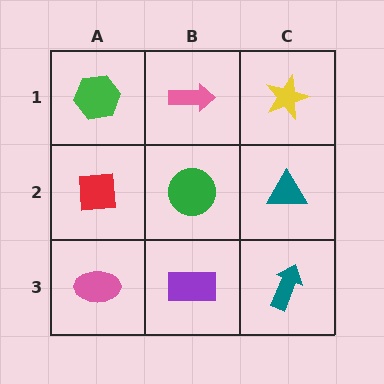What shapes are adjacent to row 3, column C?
A teal triangle (row 2, column C), a purple rectangle (row 3, column B).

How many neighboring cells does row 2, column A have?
3.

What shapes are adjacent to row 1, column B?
A green circle (row 2, column B), a green hexagon (row 1, column A), a yellow star (row 1, column C).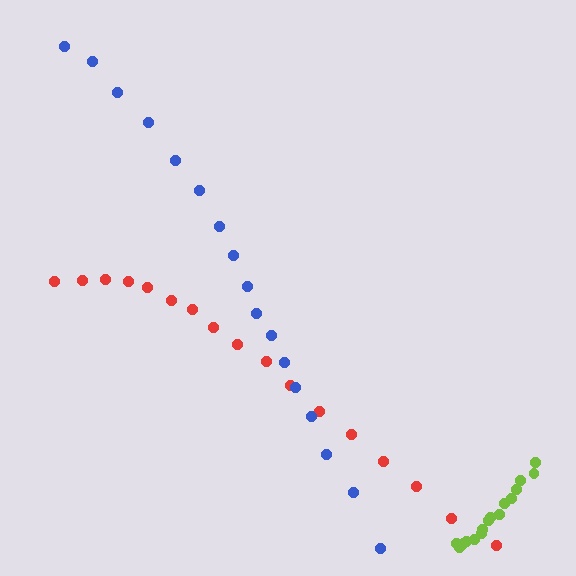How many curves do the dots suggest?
There are 3 distinct paths.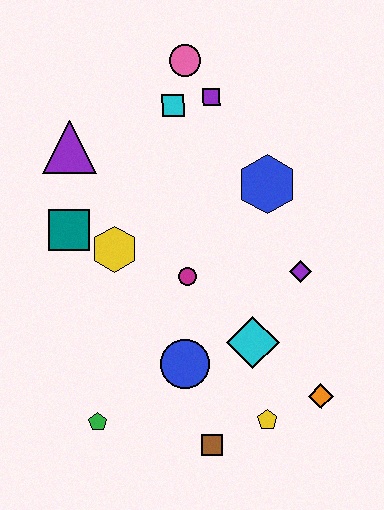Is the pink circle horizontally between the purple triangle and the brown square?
Yes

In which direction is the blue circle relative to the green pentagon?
The blue circle is to the right of the green pentagon.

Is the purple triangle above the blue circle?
Yes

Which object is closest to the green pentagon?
The blue circle is closest to the green pentagon.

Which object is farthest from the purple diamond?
The purple triangle is farthest from the purple diamond.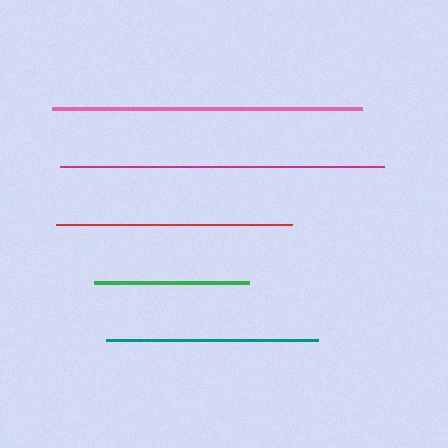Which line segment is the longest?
The magenta line is the longest at approximately 324 pixels.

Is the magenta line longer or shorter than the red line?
The magenta line is longer than the red line.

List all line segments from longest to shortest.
From longest to shortest: magenta, pink, red, teal, green.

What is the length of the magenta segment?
The magenta segment is approximately 324 pixels long.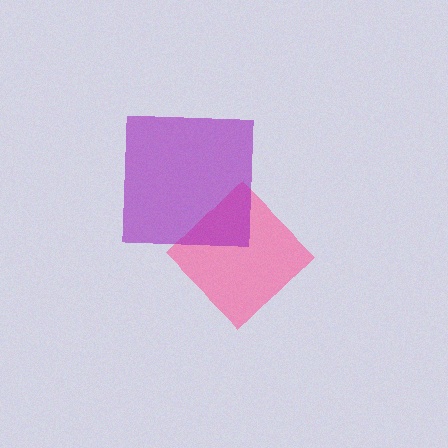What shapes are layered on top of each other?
The layered shapes are: a pink diamond, a purple square.